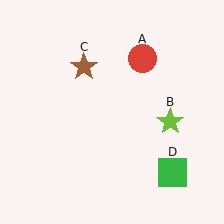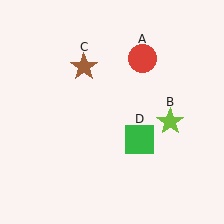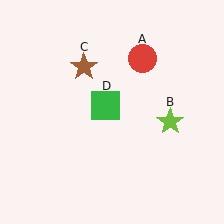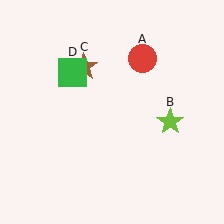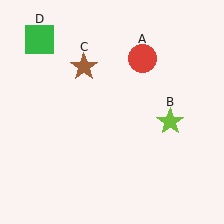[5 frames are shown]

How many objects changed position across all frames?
1 object changed position: green square (object D).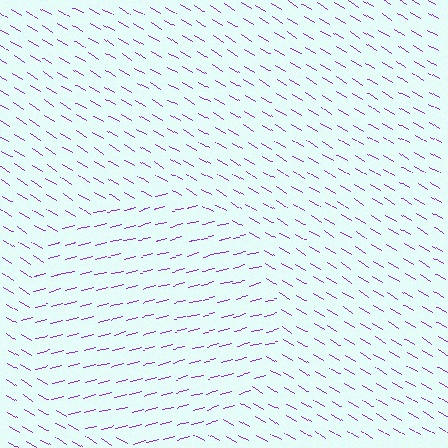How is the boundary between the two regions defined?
The boundary is defined purely by a change in line orientation (approximately 45 degrees difference). All lines are the same color and thickness.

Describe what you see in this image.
The image is filled with small purple line segments. A circle region in the image has lines oriented differently from the surrounding lines, creating a visible texture boundary.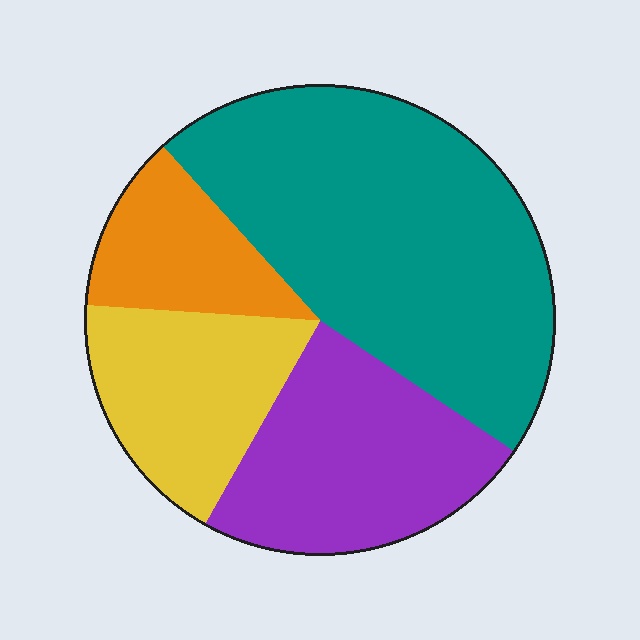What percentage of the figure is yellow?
Yellow covers roughly 20% of the figure.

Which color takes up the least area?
Orange, at roughly 10%.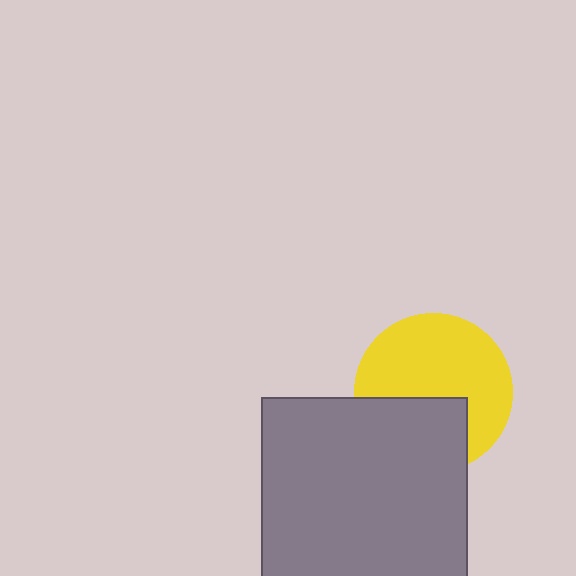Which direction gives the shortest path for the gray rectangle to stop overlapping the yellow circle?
Moving down gives the shortest separation.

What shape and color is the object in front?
The object in front is a gray rectangle.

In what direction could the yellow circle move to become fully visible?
The yellow circle could move up. That would shift it out from behind the gray rectangle entirely.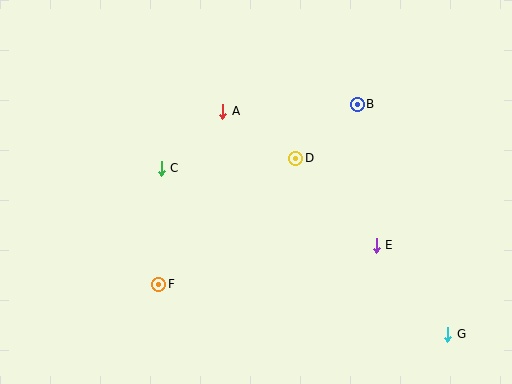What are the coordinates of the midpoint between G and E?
The midpoint between G and E is at (412, 290).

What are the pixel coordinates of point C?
Point C is at (161, 168).